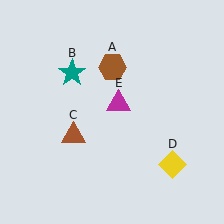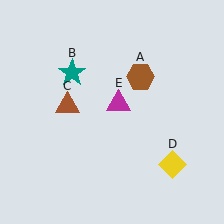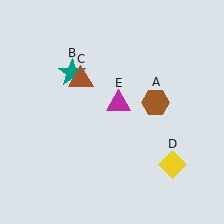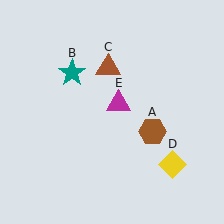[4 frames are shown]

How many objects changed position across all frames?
2 objects changed position: brown hexagon (object A), brown triangle (object C).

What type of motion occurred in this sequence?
The brown hexagon (object A), brown triangle (object C) rotated clockwise around the center of the scene.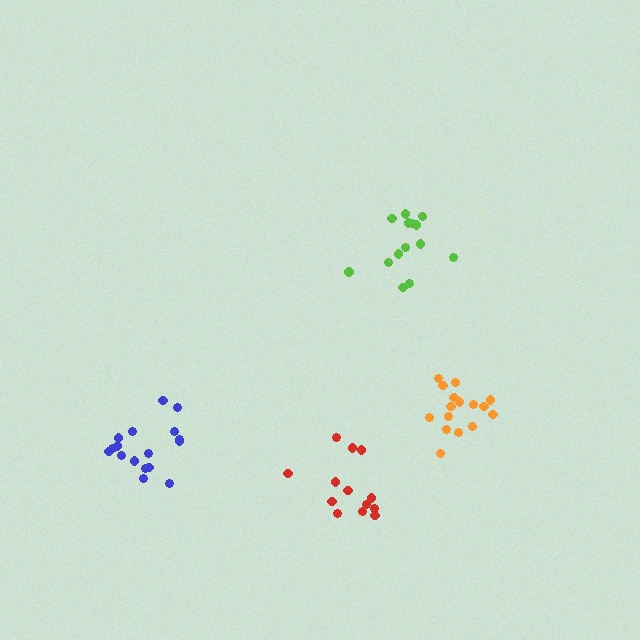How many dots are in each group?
Group 1: 14 dots, Group 2: 13 dots, Group 3: 16 dots, Group 4: 17 dots (60 total).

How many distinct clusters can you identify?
There are 4 distinct clusters.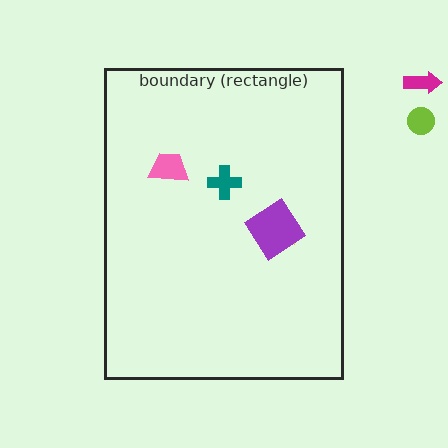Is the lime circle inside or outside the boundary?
Outside.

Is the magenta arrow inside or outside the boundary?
Outside.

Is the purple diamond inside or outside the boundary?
Inside.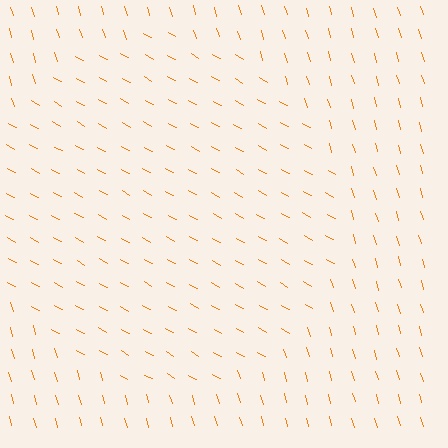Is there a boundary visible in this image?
Yes, there is a texture boundary formed by a change in line orientation.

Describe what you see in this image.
The image is filled with small orange line segments. A circle region in the image has lines oriented differently from the surrounding lines, creating a visible texture boundary.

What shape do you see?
I see a circle.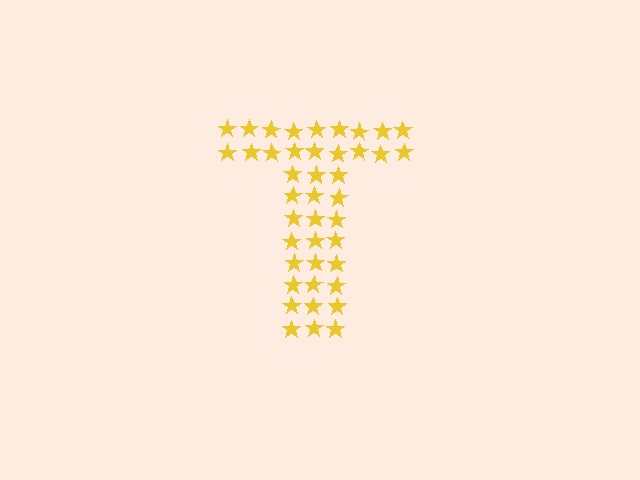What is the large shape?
The large shape is the letter T.